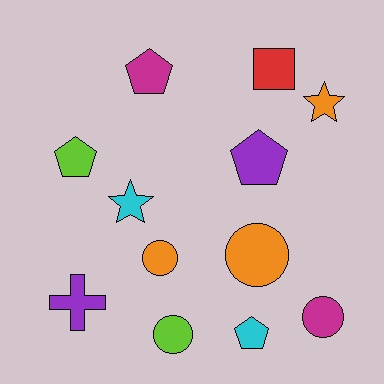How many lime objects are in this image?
There are 2 lime objects.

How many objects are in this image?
There are 12 objects.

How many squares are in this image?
There is 1 square.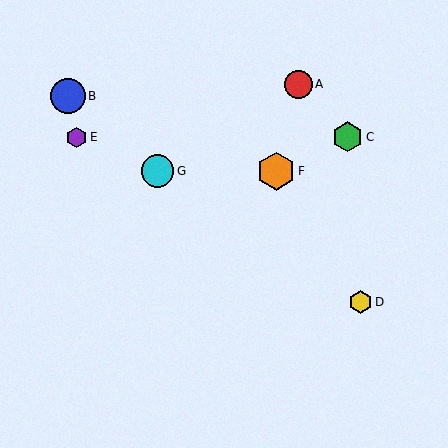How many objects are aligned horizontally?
2 objects (F, G) are aligned horizontally.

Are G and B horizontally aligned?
No, G is at y≈171 and B is at y≈96.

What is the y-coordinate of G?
Object G is at y≈171.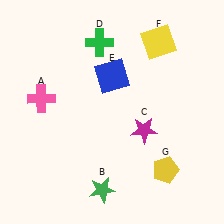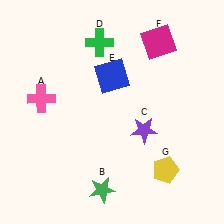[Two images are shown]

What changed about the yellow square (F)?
In Image 1, F is yellow. In Image 2, it changed to magenta.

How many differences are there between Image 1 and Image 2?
There are 2 differences between the two images.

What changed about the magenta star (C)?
In Image 1, C is magenta. In Image 2, it changed to purple.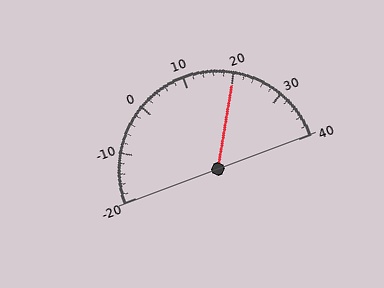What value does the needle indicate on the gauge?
The needle indicates approximately 20.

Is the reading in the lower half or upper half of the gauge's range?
The reading is in the upper half of the range (-20 to 40).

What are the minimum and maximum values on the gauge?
The gauge ranges from -20 to 40.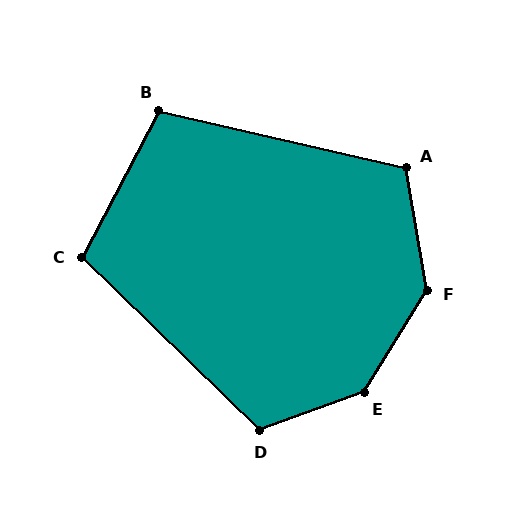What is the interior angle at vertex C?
Approximately 106 degrees (obtuse).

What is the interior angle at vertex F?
Approximately 139 degrees (obtuse).